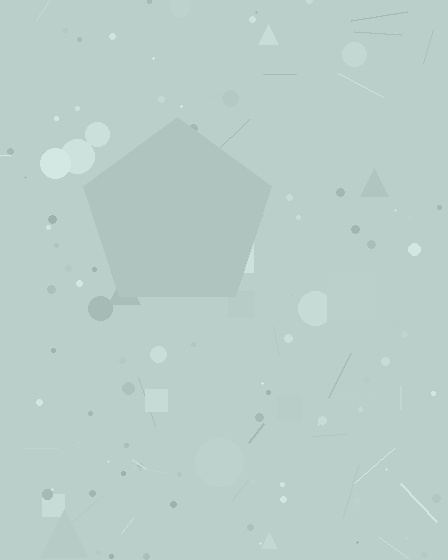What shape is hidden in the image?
A pentagon is hidden in the image.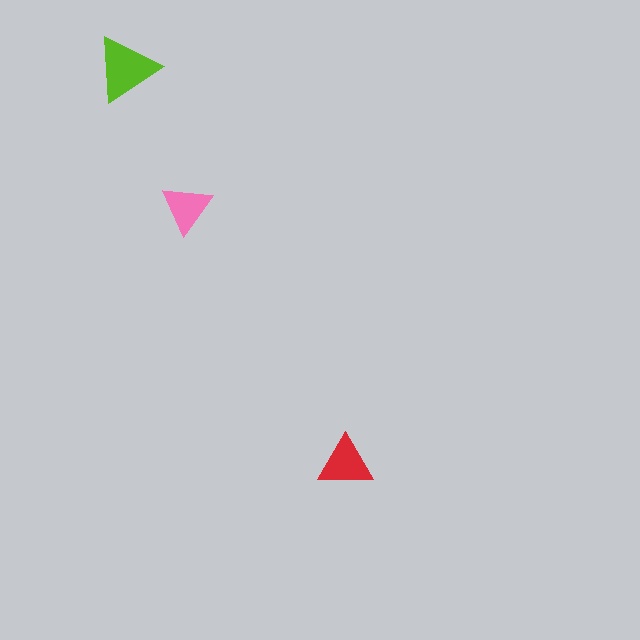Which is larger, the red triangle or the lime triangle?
The lime one.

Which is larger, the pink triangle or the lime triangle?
The lime one.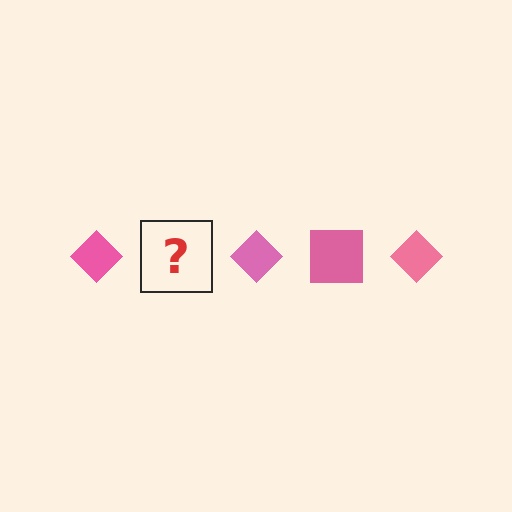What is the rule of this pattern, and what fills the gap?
The rule is that the pattern cycles through diamond, square shapes in pink. The gap should be filled with a pink square.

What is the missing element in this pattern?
The missing element is a pink square.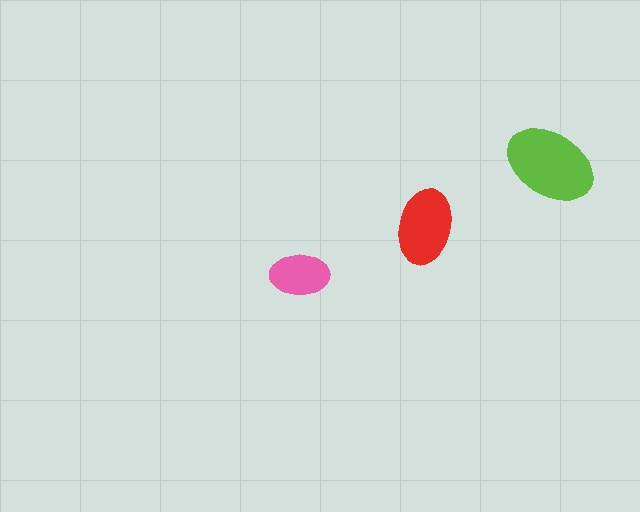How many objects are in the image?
There are 3 objects in the image.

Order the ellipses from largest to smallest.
the lime one, the red one, the pink one.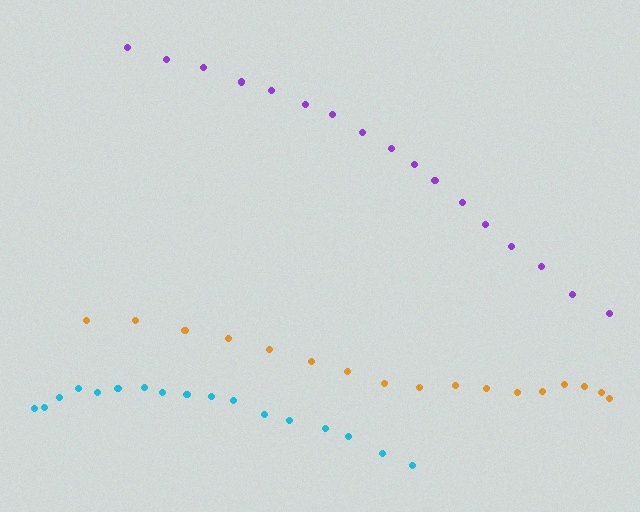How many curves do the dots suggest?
There are 3 distinct paths.